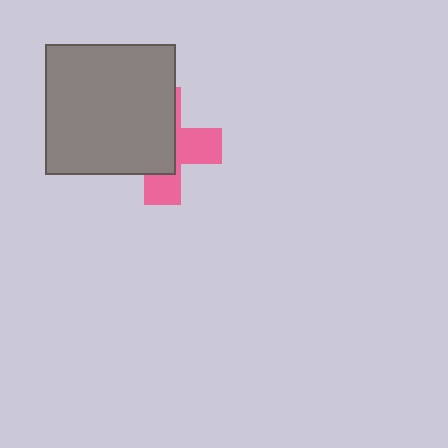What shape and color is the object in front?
The object in front is a gray square.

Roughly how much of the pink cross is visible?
A small part of it is visible (roughly 42%).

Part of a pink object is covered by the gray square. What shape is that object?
It is a cross.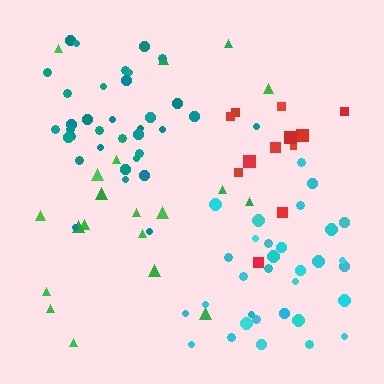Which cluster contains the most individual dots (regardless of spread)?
Teal (35).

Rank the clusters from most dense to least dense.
teal, cyan, red, green.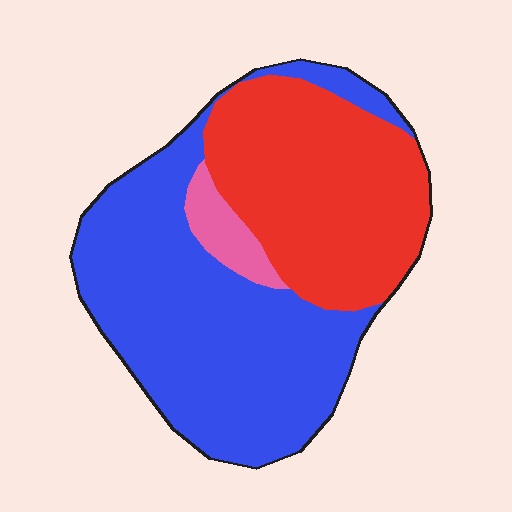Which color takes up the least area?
Pink, at roughly 5%.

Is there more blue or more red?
Blue.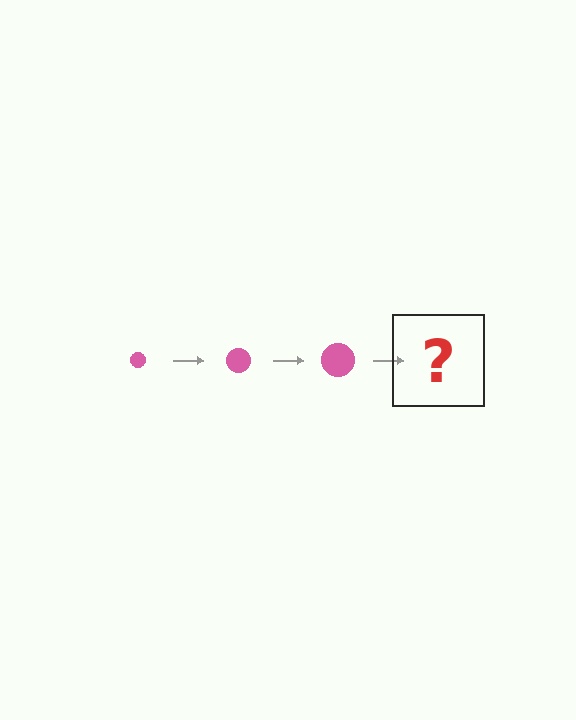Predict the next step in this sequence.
The next step is a pink circle, larger than the previous one.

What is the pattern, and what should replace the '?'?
The pattern is that the circle gets progressively larger each step. The '?' should be a pink circle, larger than the previous one.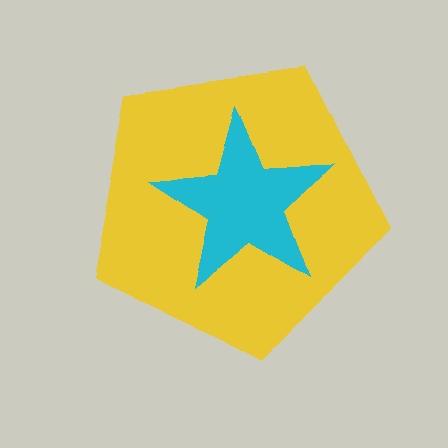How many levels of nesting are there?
2.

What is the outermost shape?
The yellow pentagon.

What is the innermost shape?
The cyan star.